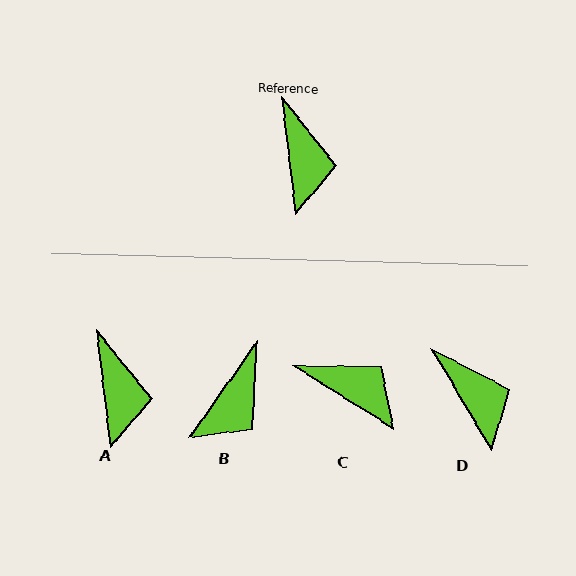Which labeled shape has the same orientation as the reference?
A.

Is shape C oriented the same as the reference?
No, it is off by about 51 degrees.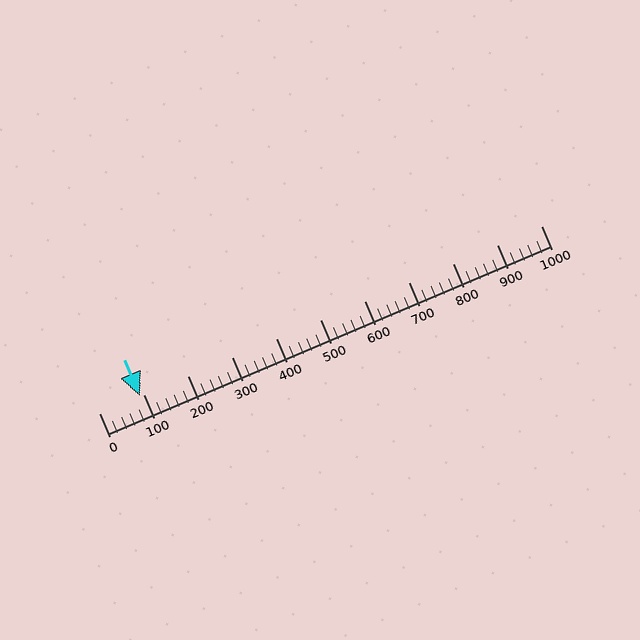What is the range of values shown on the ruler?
The ruler shows values from 0 to 1000.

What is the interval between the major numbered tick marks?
The major tick marks are spaced 100 units apart.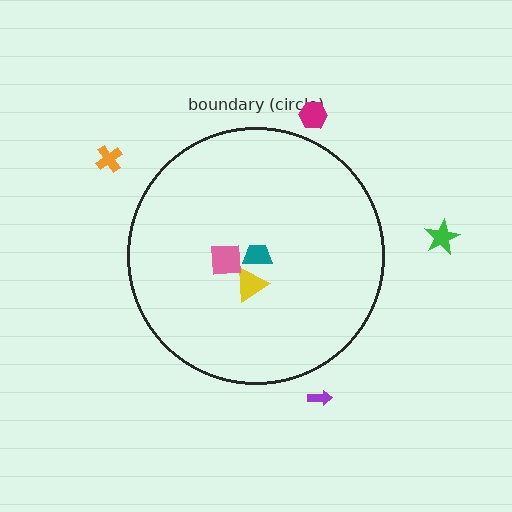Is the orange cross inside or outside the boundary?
Outside.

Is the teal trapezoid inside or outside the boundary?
Inside.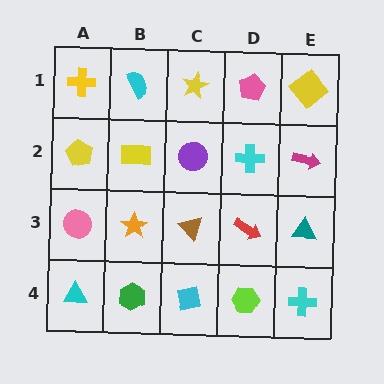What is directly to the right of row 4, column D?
A cyan cross.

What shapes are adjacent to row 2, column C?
A yellow star (row 1, column C), a brown triangle (row 3, column C), a yellow rectangle (row 2, column B), a cyan cross (row 2, column D).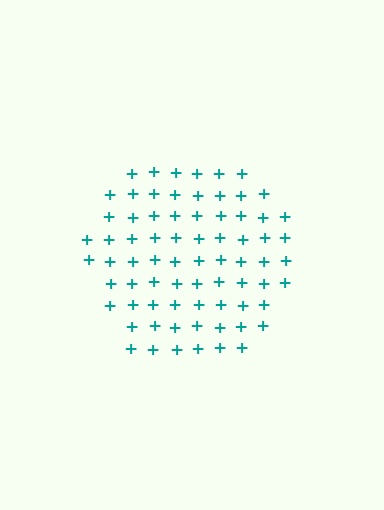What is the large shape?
The large shape is a hexagon.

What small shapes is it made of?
It is made of small plus signs.